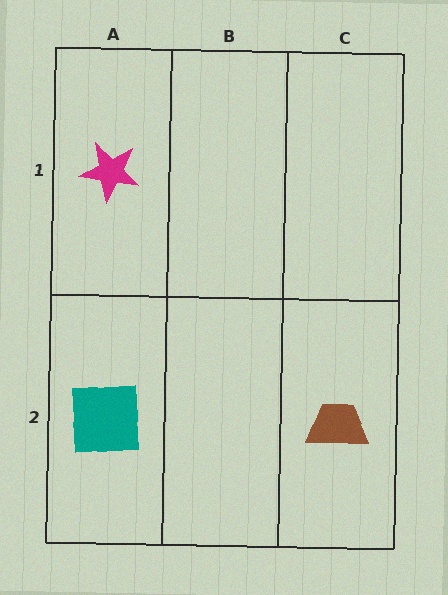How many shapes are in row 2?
2 shapes.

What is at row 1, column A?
A magenta star.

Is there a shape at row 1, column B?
No, that cell is empty.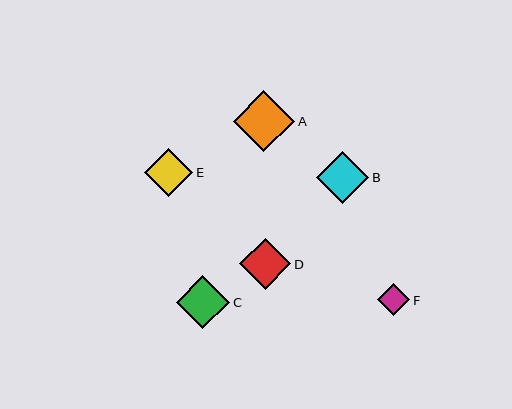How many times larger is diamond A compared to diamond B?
Diamond A is approximately 1.2 times the size of diamond B.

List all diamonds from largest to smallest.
From largest to smallest: A, C, B, D, E, F.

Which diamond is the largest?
Diamond A is the largest with a size of approximately 61 pixels.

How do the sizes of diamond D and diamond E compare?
Diamond D and diamond E are approximately the same size.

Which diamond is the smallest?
Diamond F is the smallest with a size of approximately 33 pixels.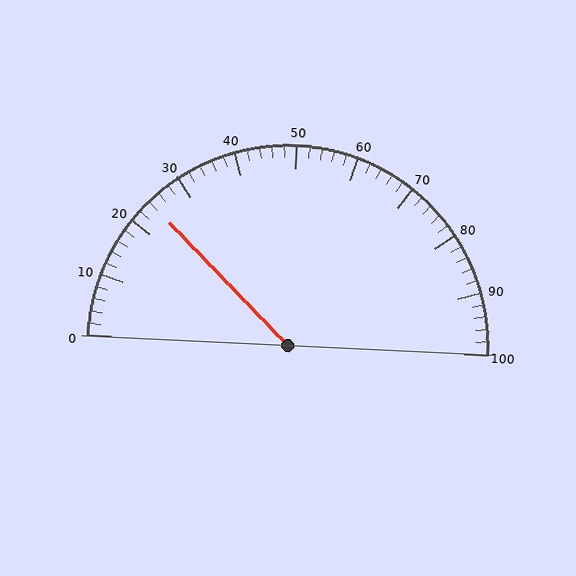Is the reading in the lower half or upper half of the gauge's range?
The reading is in the lower half of the range (0 to 100).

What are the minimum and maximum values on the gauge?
The gauge ranges from 0 to 100.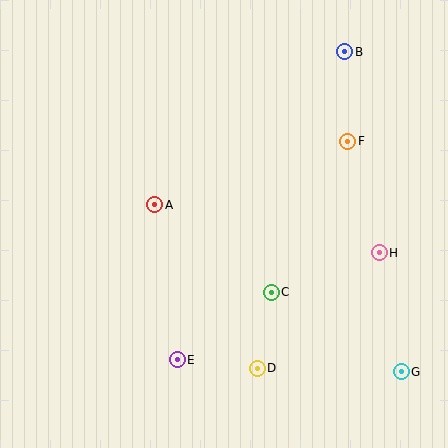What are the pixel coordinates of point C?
Point C is at (271, 292).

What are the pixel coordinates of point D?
Point D is at (257, 368).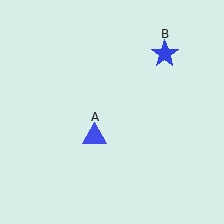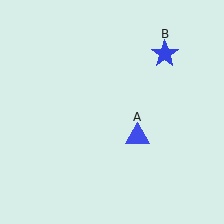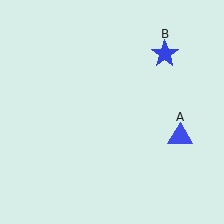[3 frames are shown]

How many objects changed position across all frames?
1 object changed position: blue triangle (object A).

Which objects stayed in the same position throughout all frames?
Blue star (object B) remained stationary.